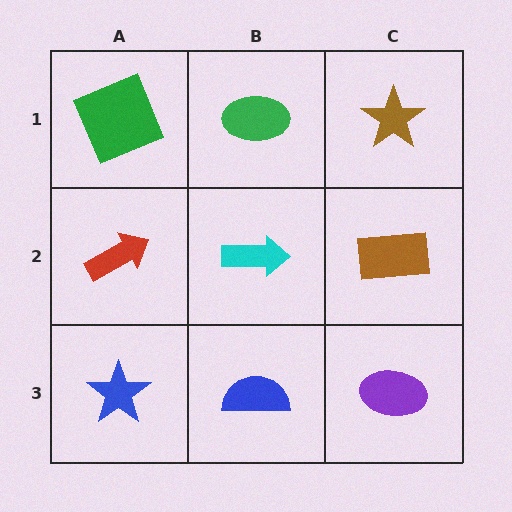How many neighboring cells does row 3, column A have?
2.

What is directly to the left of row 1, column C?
A green ellipse.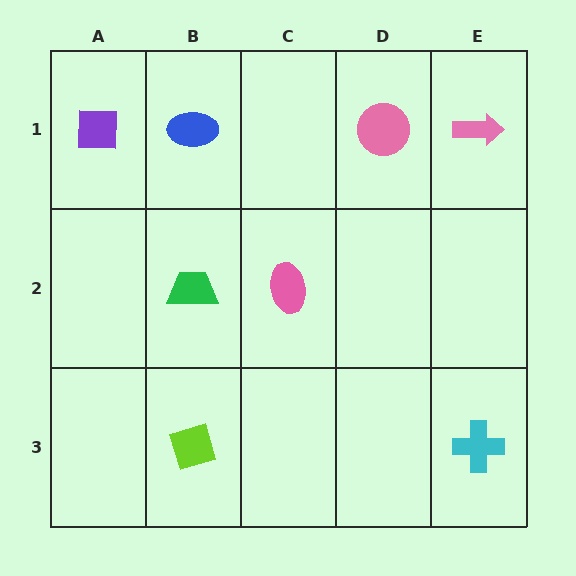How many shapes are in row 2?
2 shapes.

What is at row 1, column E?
A pink arrow.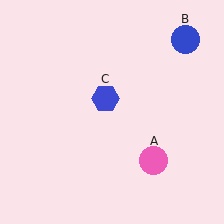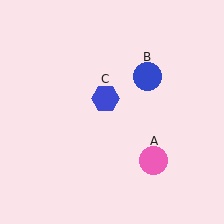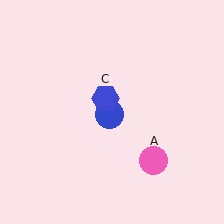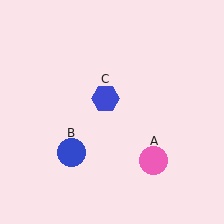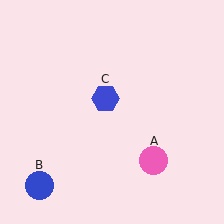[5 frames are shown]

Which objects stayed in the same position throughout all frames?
Pink circle (object A) and blue hexagon (object C) remained stationary.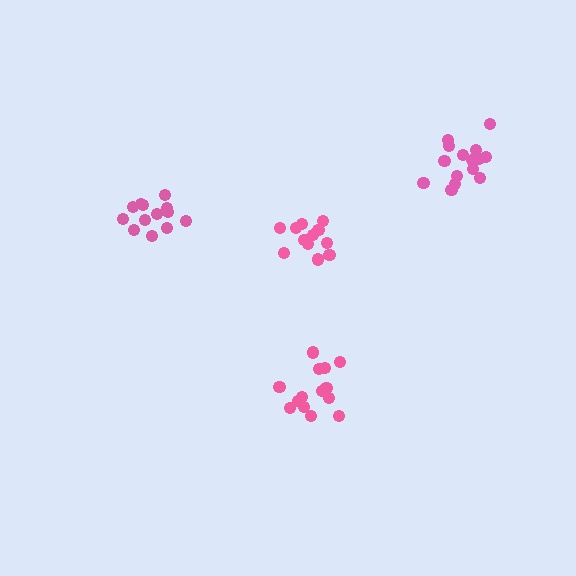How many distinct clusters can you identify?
There are 4 distinct clusters.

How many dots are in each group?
Group 1: 12 dots, Group 2: 13 dots, Group 3: 14 dots, Group 4: 15 dots (54 total).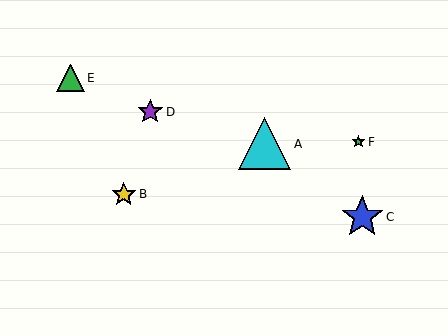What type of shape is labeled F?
Shape F is a green star.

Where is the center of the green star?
The center of the green star is at (358, 142).